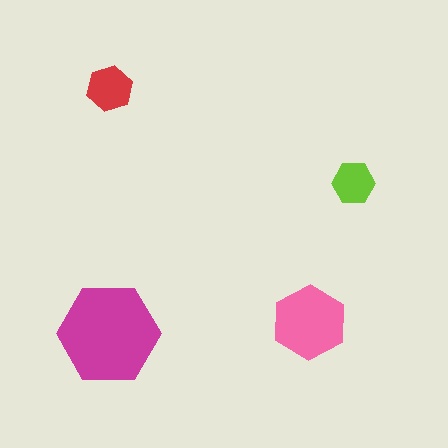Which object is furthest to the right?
The lime hexagon is rightmost.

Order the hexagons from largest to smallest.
the magenta one, the pink one, the red one, the lime one.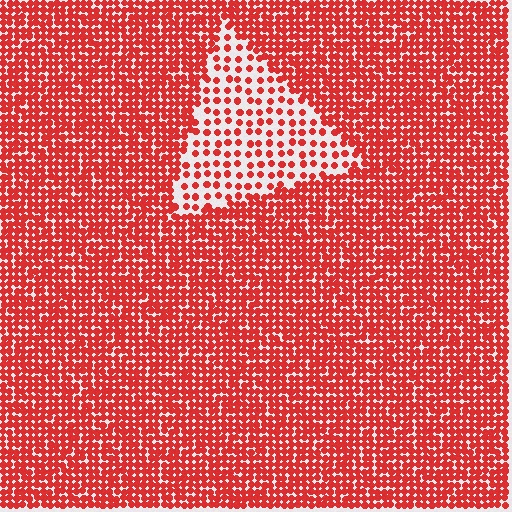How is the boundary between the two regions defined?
The boundary is defined by a change in element density (approximately 2.5x ratio). All elements are the same color, size, and shape.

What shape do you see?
I see a triangle.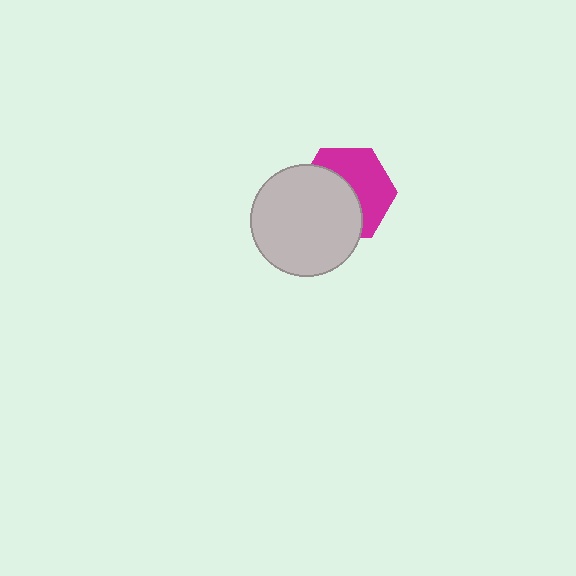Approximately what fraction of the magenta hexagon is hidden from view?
Roughly 51% of the magenta hexagon is hidden behind the light gray circle.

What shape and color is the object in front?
The object in front is a light gray circle.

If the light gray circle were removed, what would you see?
You would see the complete magenta hexagon.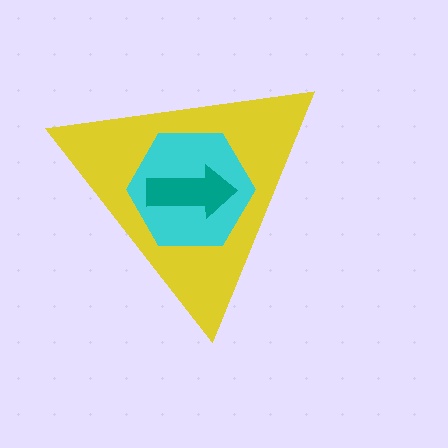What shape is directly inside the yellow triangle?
The cyan hexagon.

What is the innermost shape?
The teal arrow.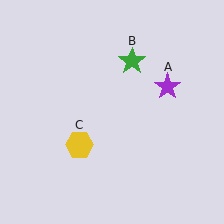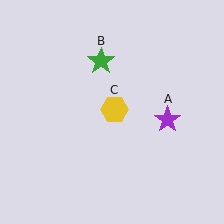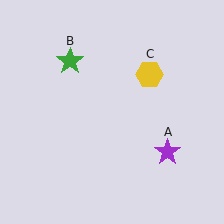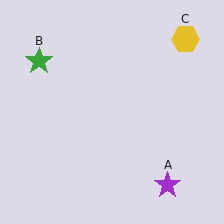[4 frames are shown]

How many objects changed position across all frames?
3 objects changed position: purple star (object A), green star (object B), yellow hexagon (object C).